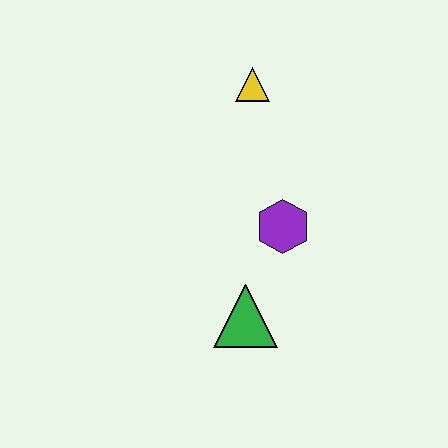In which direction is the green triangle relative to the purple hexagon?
The green triangle is below the purple hexagon.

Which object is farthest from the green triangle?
The yellow triangle is farthest from the green triangle.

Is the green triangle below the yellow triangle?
Yes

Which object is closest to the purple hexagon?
The green triangle is closest to the purple hexagon.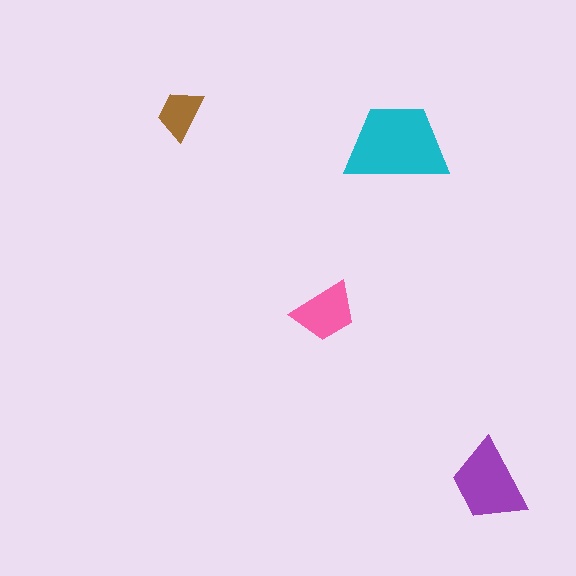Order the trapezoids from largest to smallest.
the cyan one, the purple one, the pink one, the brown one.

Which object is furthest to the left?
The brown trapezoid is leftmost.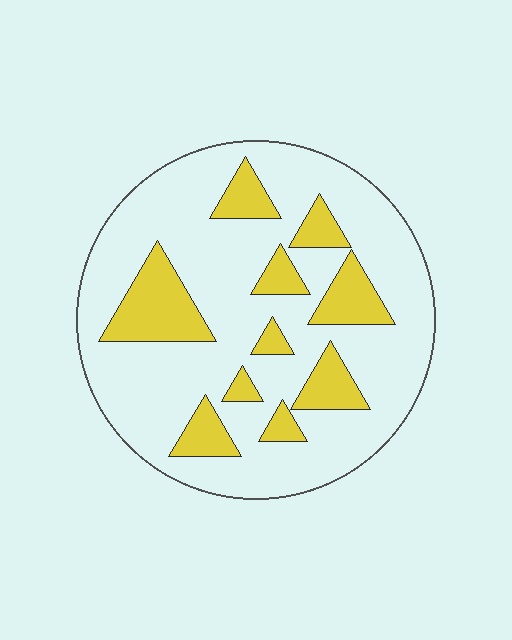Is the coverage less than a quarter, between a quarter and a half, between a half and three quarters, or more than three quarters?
Less than a quarter.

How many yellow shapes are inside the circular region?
10.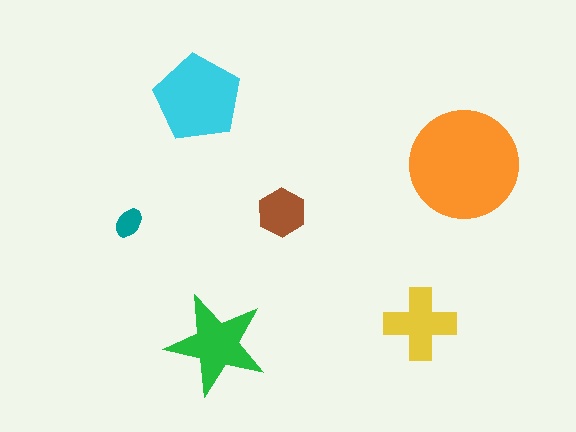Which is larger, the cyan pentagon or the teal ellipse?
The cyan pentagon.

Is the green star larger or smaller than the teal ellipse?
Larger.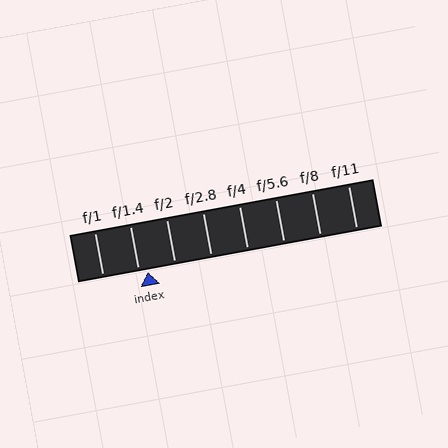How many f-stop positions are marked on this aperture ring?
There are 8 f-stop positions marked.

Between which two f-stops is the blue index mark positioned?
The index mark is between f/1.4 and f/2.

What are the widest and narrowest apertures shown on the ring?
The widest aperture shown is f/1 and the narrowest is f/11.